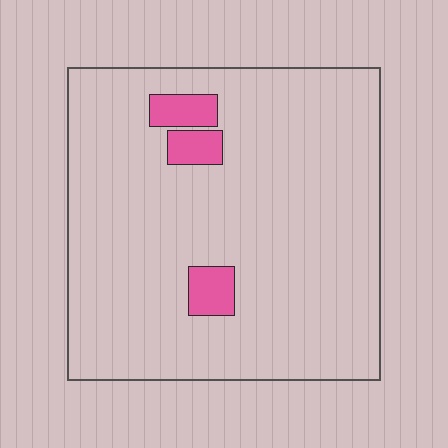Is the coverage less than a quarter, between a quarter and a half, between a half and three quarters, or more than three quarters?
Less than a quarter.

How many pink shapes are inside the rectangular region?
3.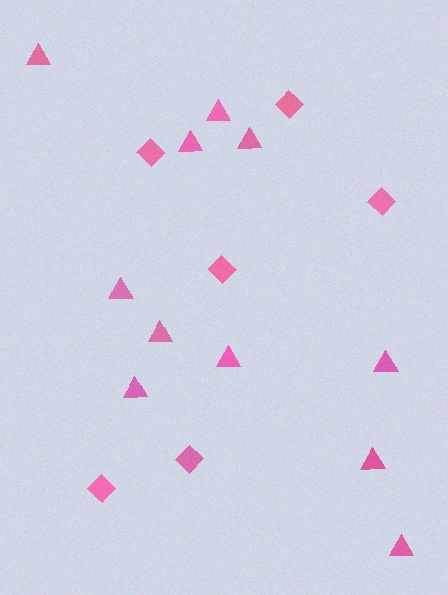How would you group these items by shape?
There are 2 groups: one group of diamonds (6) and one group of triangles (11).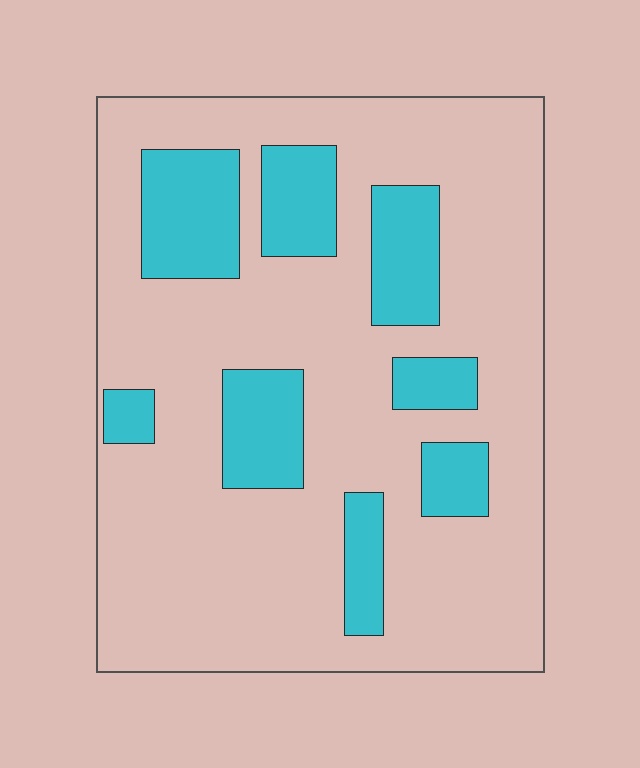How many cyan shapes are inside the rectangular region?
8.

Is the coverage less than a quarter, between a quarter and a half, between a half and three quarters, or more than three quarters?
Less than a quarter.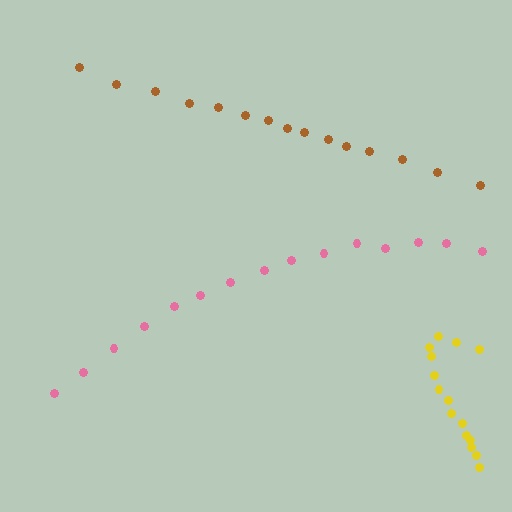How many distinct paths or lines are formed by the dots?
There are 3 distinct paths.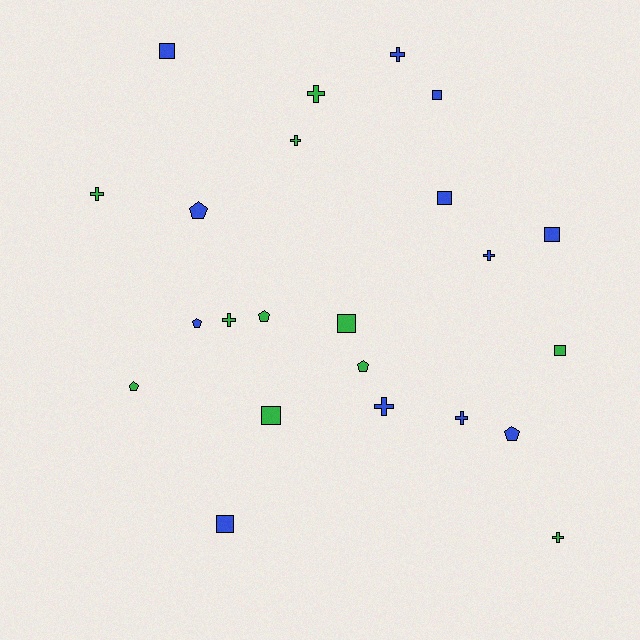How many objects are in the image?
There are 23 objects.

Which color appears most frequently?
Blue, with 12 objects.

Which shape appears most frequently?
Cross, with 9 objects.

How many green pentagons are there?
There are 3 green pentagons.